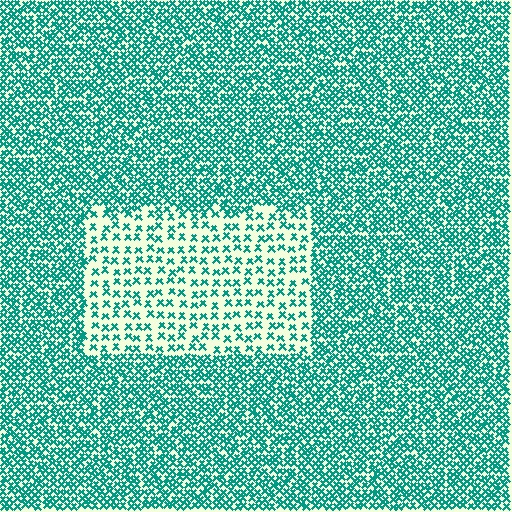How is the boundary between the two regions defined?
The boundary is defined by a change in element density (approximately 2.4x ratio). All elements are the same color, size, and shape.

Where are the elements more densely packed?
The elements are more densely packed outside the rectangle boundary.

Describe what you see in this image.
The image contains small teal elements arranged at two different densities. A rectangle-shaped region is visible where the elements are less densely packed than the surrounding area.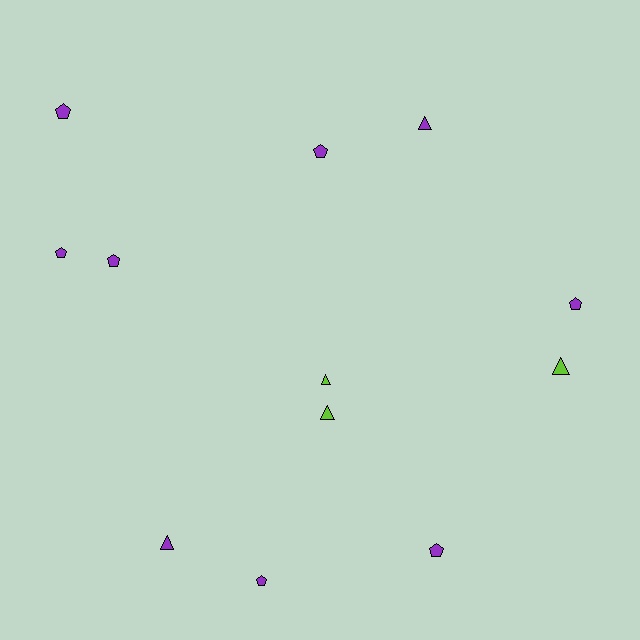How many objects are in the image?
There are 12 objects.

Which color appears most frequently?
Purple, with 9 objects.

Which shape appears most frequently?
Pentagon, with 7 objects.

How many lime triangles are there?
There are 3 lime triangles.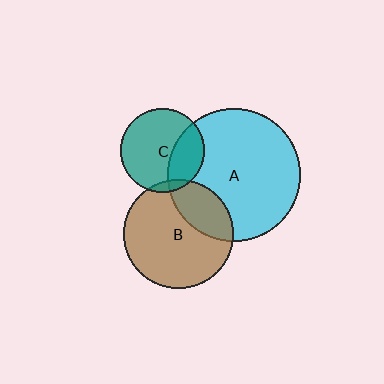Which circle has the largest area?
Circle A (cyan).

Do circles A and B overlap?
Yes.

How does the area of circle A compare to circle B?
Approximately 1.5 times.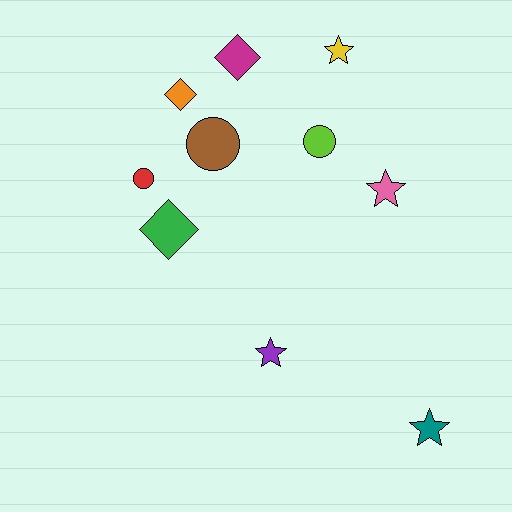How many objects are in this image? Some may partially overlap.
There are 10 objects.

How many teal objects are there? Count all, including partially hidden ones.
There is 1 teal object.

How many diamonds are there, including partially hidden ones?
There are 3 diamonds.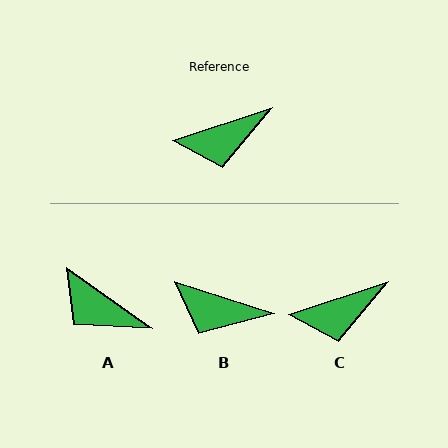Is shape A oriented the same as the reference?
No, it is off by about 54 degrees.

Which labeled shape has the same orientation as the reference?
C.